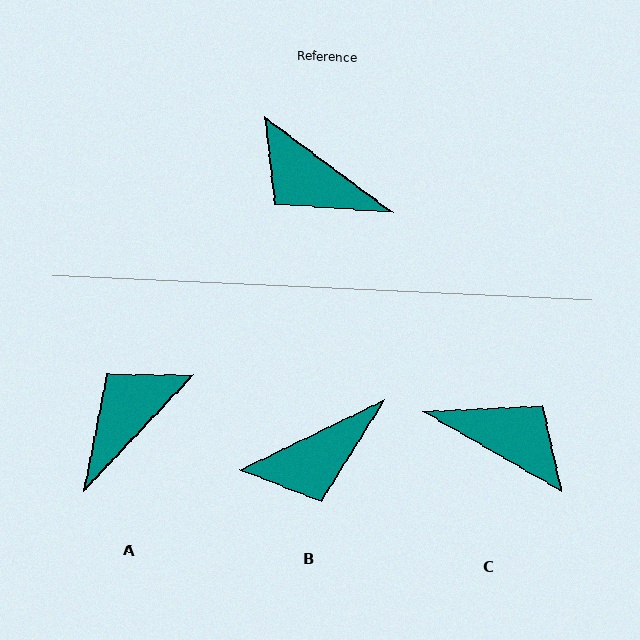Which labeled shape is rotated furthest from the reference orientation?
C, about 173 degrees away.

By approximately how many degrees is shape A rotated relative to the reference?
Approximately 97 degrees clockwise.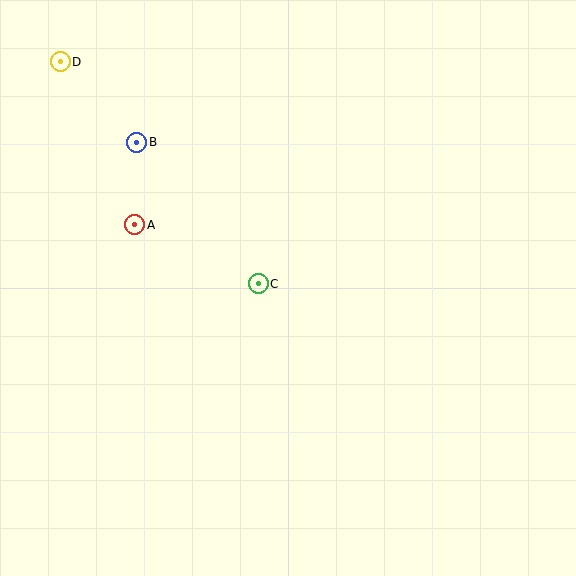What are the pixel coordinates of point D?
Point D is at (60, 62).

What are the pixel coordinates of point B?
Point B is at (137, 142).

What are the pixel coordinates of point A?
Point A is at (135, 225).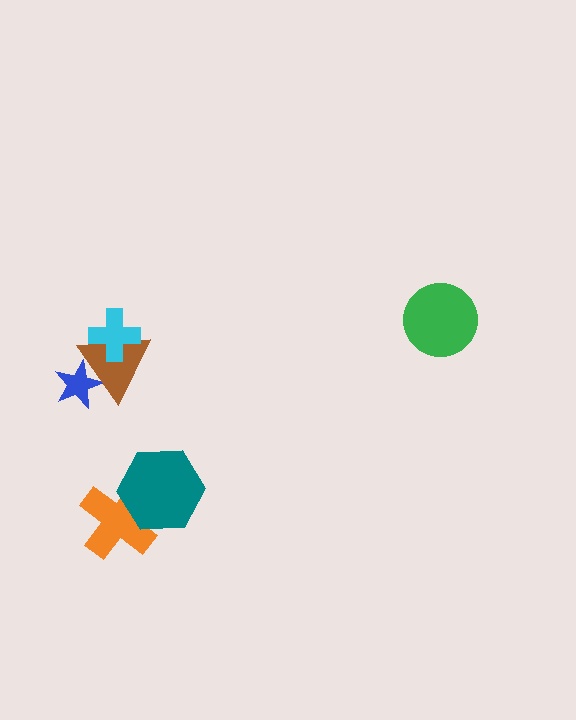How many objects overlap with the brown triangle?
2 objects overlap with the brown triangle.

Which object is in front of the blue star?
The brown triangle is in front of the blue star.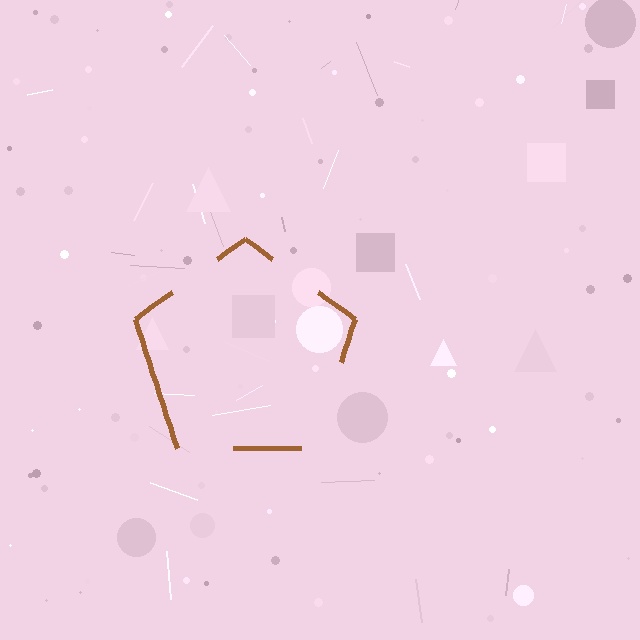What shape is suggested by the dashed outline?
The dashed outline suggests a pentagon.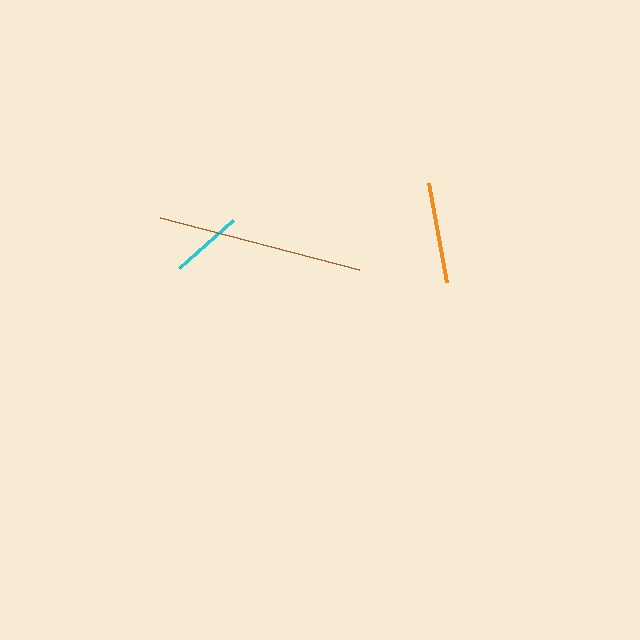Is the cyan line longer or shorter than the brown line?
The brown line is longer than the cyan line.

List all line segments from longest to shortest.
From longest to shortest: brown, orange, cyan.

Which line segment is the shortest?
The cyan line is the shortest at approximately 71 pixels.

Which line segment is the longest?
The brown line is the longest at approximately 205 pixels.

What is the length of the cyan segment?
The cyan segment is approximately 71 pixels long.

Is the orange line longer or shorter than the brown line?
The brown line is longer than the orange line.